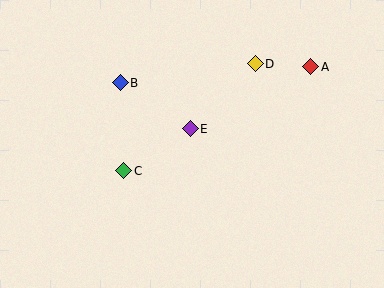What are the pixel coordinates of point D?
Point D is at (255, 64).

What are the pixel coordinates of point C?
Point C is at (124, 171).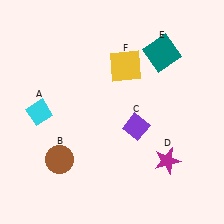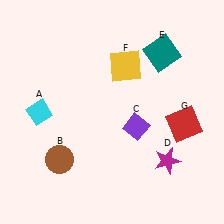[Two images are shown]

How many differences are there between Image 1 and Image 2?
There is 1 difference between the two images.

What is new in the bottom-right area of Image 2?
A red square (G) was added in the bottom-right area of Image 2.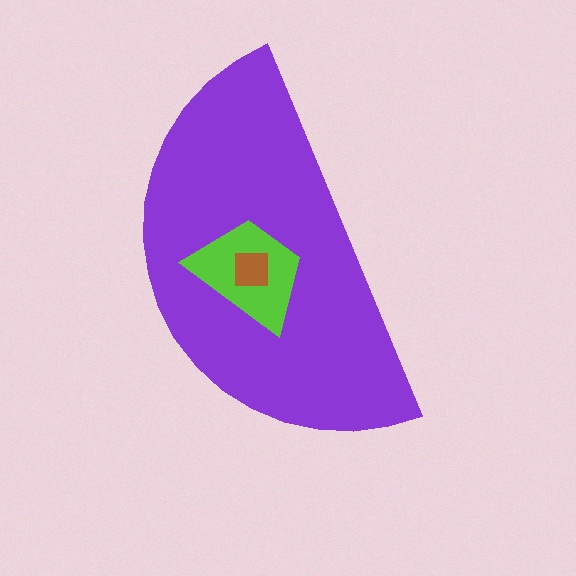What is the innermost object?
The brown square.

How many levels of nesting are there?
3.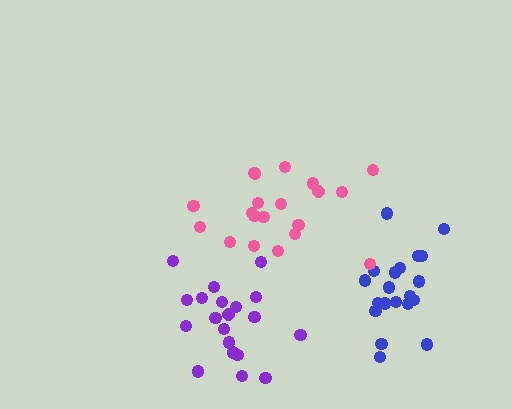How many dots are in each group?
Group 1: 20 dots, Group 2: 20 dots, Group 3: 20 dots (60 total).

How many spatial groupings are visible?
There are 3 spatial groupings.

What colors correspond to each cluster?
The clusters are colored: blue, pink, purple.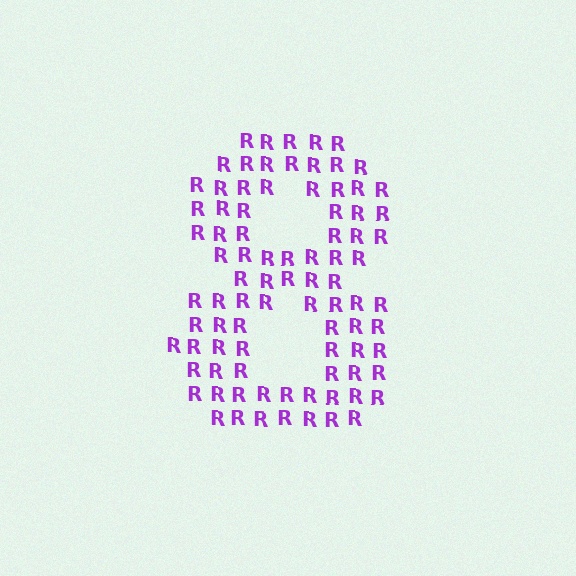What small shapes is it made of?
It is made of small letter R's.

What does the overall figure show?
The overall figure shows the digit 8.